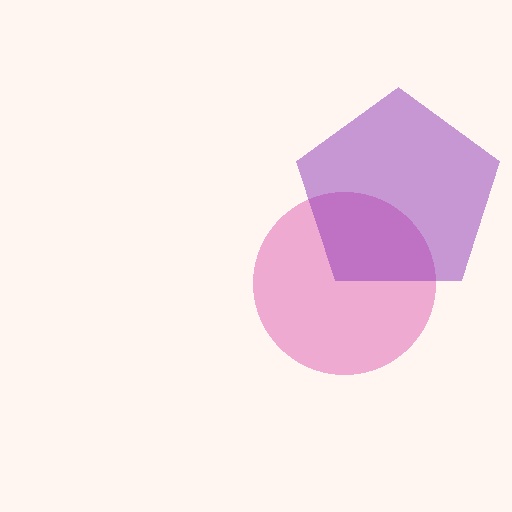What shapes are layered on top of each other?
The layered shapes are: a pink circle, a purple pentagon.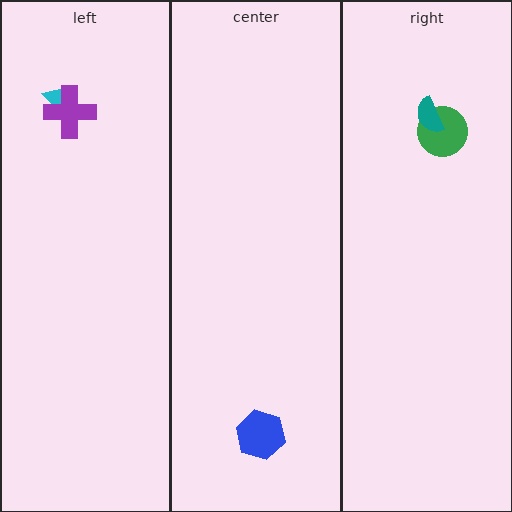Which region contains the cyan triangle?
The left region.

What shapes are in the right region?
The green circle, the teal semicircle.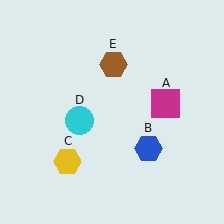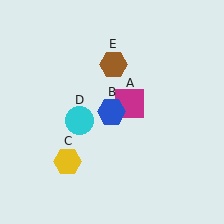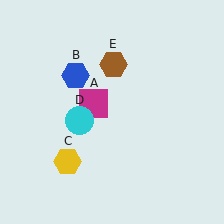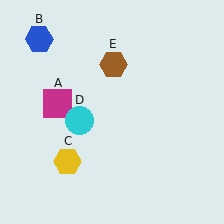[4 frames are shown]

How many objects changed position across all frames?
2 objects changed position: magenta square (object A), blue hexagon (object B).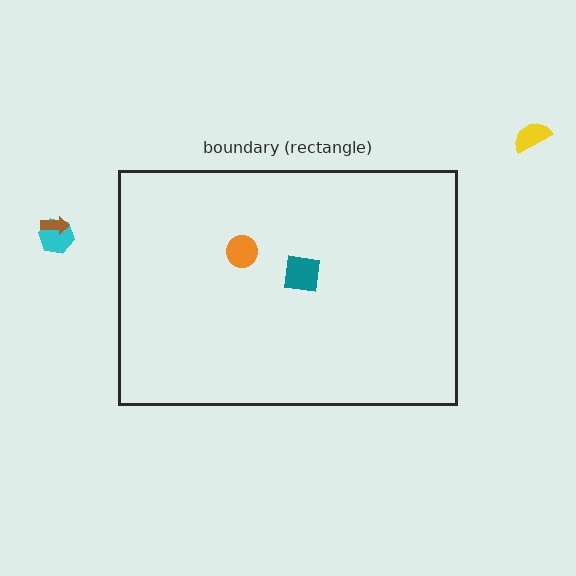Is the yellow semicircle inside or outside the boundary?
Outside.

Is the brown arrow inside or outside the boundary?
Outside.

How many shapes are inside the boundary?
2 inside, 3 outside.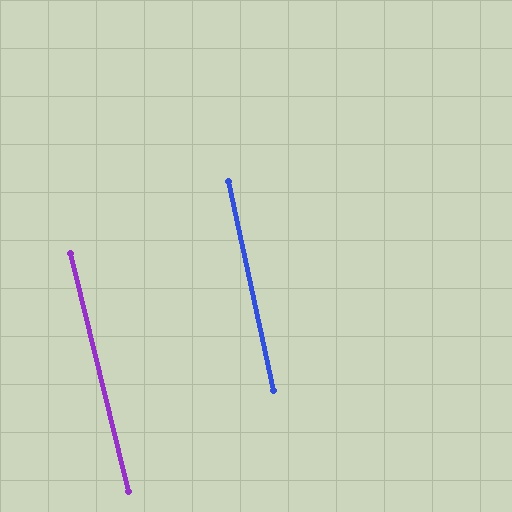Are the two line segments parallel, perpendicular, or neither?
Parallel — their directions differ by only 1.6°.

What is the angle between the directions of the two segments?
Approximately 2 degrees.